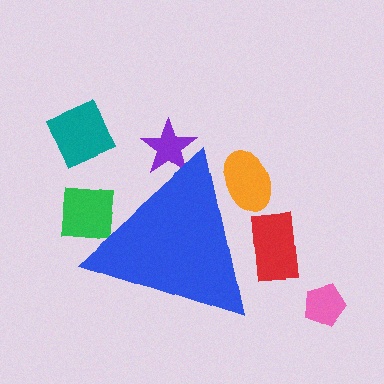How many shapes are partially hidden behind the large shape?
4 shapes are partially hidden.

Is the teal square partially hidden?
No, the teal square is fully visible.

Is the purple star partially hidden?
Yes, the purple star is partially hidden behind the blue triangle.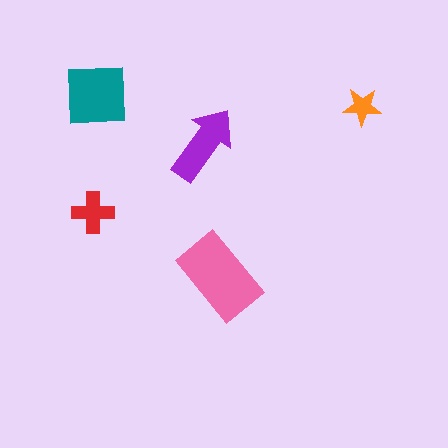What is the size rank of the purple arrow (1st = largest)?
3rd.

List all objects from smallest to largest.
The orange star, the red cross, the purple arrow, the teal square, the pink rectangle.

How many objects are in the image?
There are 5 objects in the image.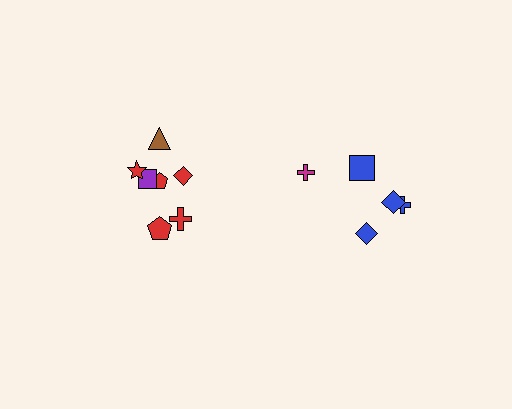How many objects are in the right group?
There are 5 objects.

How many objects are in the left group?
There are 7 objects.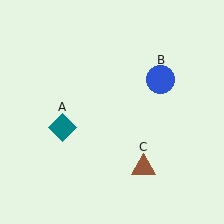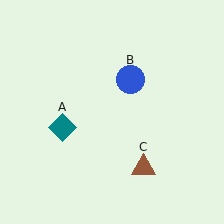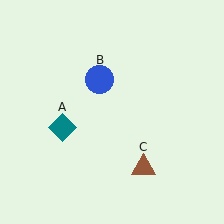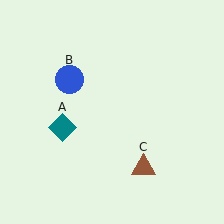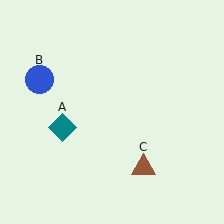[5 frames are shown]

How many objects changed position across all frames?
1 object changed position: blue circle (object B).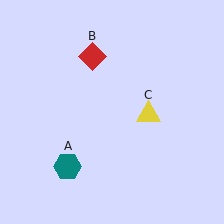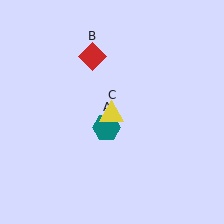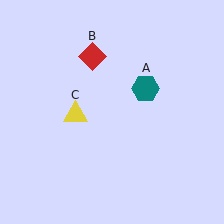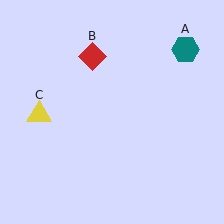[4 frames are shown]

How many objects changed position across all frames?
2 objects changed position: teal hexagon (object A), yellow triangle (object C).